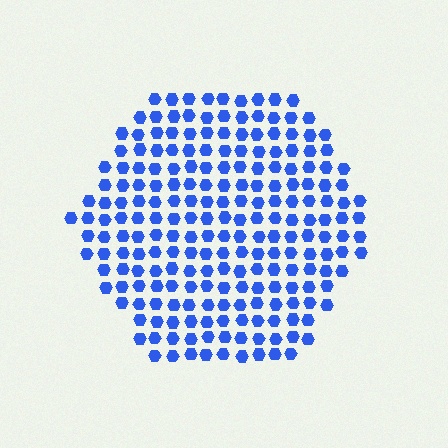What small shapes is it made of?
It is made of small hexagons.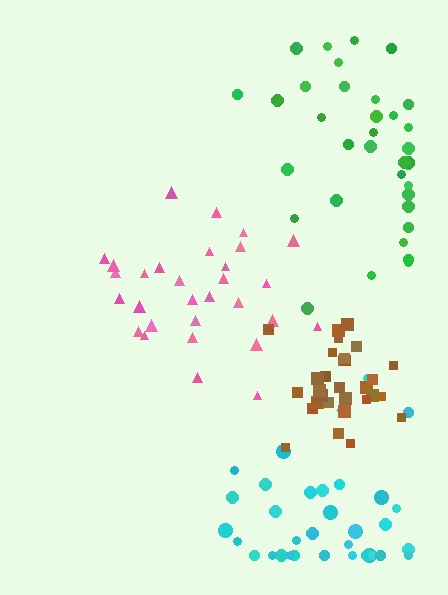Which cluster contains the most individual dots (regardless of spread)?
Cyan (35).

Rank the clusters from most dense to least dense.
brown, pink, cyan, green.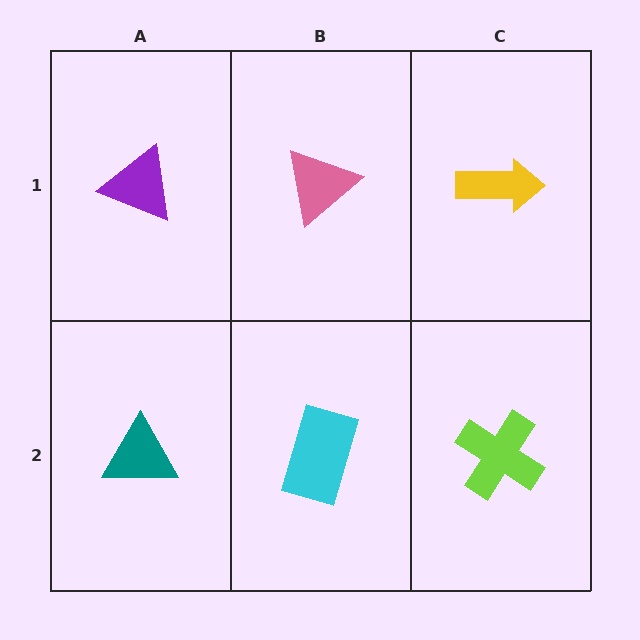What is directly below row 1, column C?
A lime cross.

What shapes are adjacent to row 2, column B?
A pink triangle (row 1, column B), a teal triangle (row 2, column A), a lime cross (row 2, column C).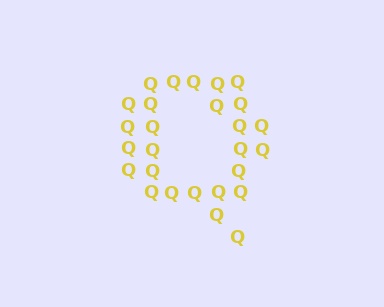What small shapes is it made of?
It is made of small letter Q's.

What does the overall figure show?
The overall figure shows the letter Q.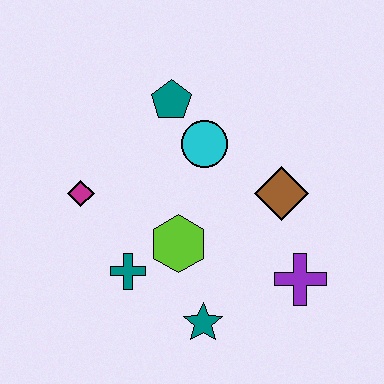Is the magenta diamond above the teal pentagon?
No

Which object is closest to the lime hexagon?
The teal cross is closest to the lime hexagon.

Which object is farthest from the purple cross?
The magenta diamond is farthest from the purple cross.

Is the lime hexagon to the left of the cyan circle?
Yes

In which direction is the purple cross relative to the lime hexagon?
The purple cross is to the right of the lime hexagon.